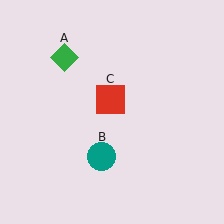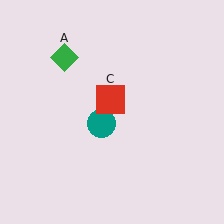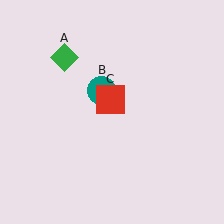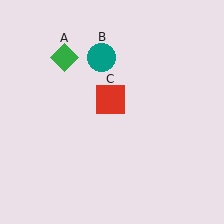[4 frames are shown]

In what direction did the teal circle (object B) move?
The teal circle (object B) moved up.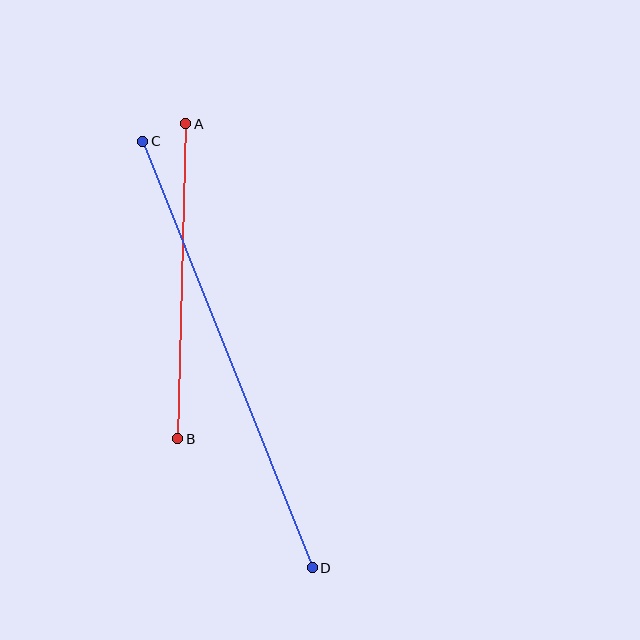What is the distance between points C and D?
The distance is approximately 459 pixels.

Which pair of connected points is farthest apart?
Points C and D are farthest apart.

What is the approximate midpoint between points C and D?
The midpoint is at approximately (228, 354) pixels.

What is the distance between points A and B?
The distance is approximately 315 pixels.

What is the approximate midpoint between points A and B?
The midpoint is at approximately (182, 281) pixels.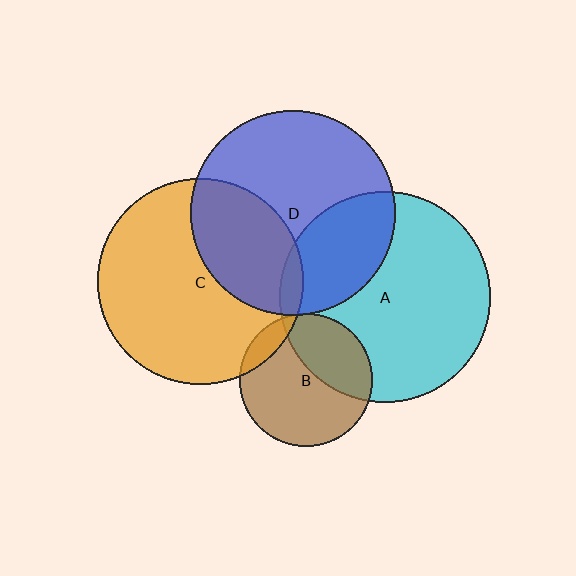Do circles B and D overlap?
Yes.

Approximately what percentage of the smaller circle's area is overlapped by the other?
Approximately 5%.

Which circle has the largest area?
Circle A (cyan).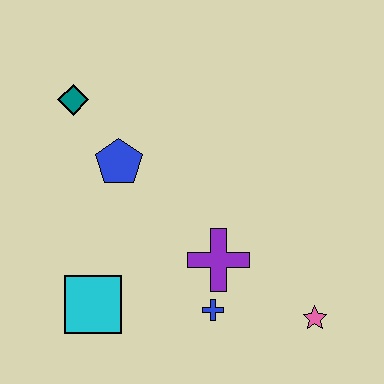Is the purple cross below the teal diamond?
Yes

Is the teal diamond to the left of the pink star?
Yes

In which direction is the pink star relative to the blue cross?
The pink star is to the right of the blue cross.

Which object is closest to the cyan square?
The blue cross is closest to the cyan square.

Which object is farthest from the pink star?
The teal diamond is farthest from the pink star.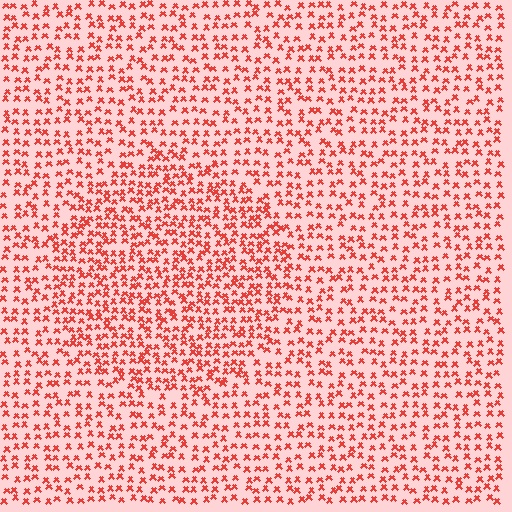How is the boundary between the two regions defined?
The boundary is defined by a change in element density (approximately 1.5x ratio). All elements are the same color, size, and shape.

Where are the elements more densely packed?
The elements are more densely packed inside the circle boundary.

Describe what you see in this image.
The image contains small red elements arranged at two different densities. A circle-shaped region is visible where the elements are more densely packed than the surrounding area.